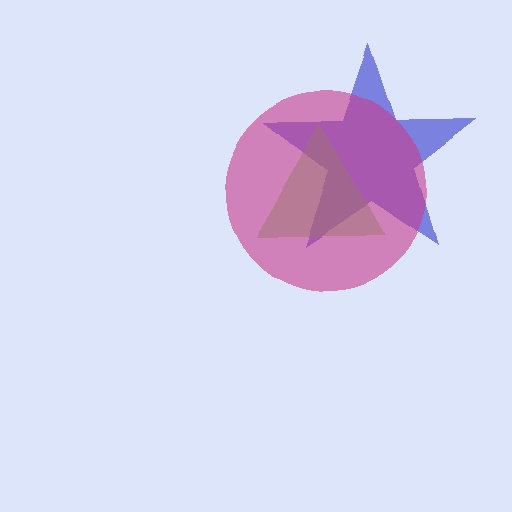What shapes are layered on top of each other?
The layered shapes are: a blue star, a lime triangle, a magenta circle.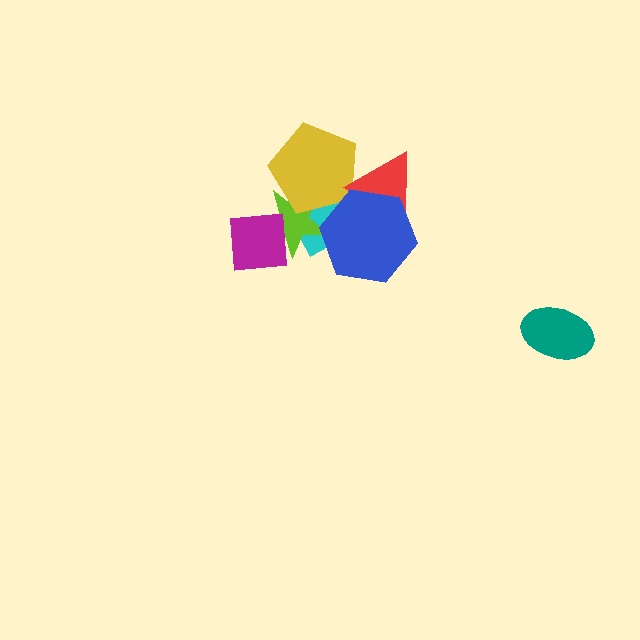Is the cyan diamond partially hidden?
Yes, it is partially covered by another shape.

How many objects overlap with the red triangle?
3 objects overlap with the red triangle.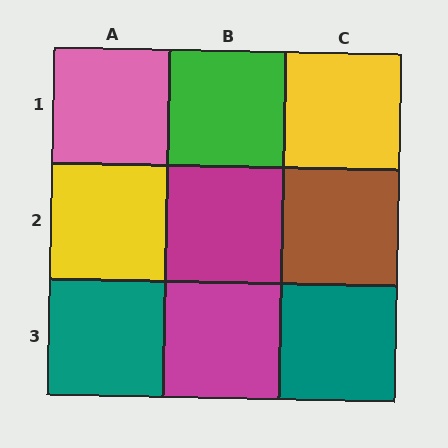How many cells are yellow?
2 cells are yellow.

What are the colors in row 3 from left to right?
Teal, magenta, teal.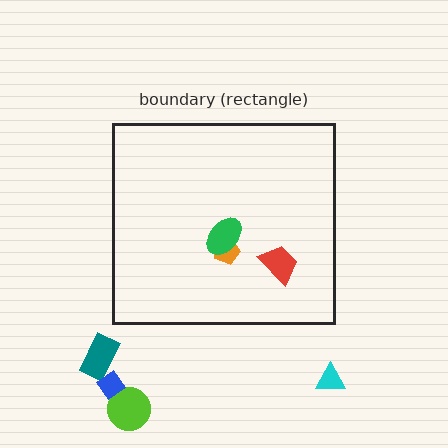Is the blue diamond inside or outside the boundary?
Outside.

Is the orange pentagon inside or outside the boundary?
Inside.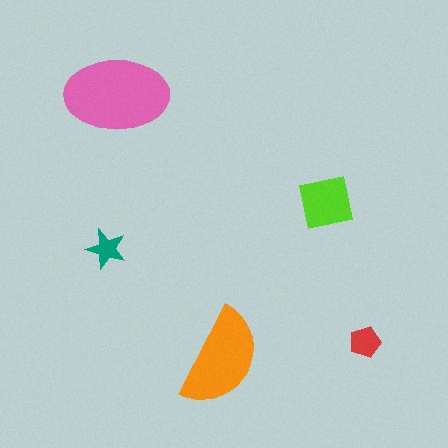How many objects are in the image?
There are 5 objects in the image.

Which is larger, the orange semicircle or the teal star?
The orange semicircle.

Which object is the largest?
The pink ellipse.